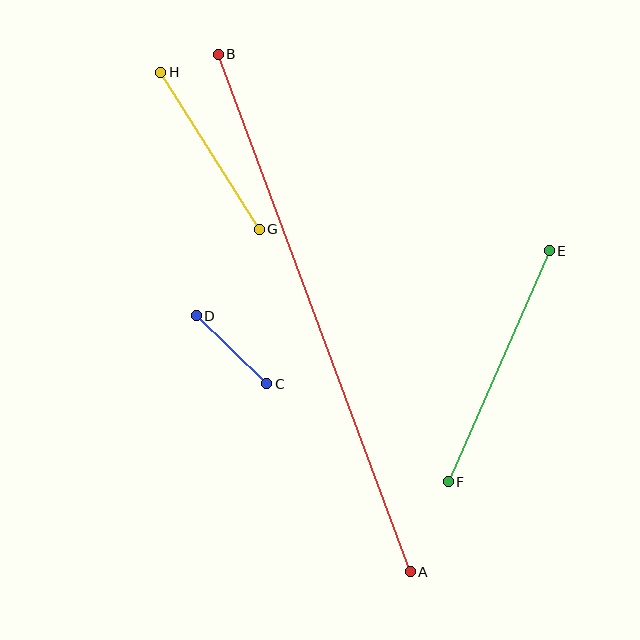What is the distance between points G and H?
The distance is approximately 185 pixels.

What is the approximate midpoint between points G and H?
The midpoint is at approximately (210, 151) pixels.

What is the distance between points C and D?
The distance is approximately 98 pixels.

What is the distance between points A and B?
The distance is approximately 552 pixels.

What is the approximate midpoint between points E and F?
The midpoint is at approximately (499, 366) pixels.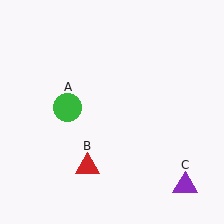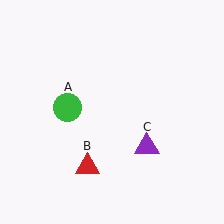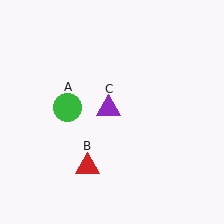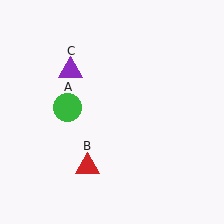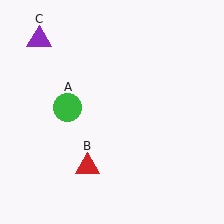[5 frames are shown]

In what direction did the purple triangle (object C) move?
The purple triangle (object C) moved up and to the left.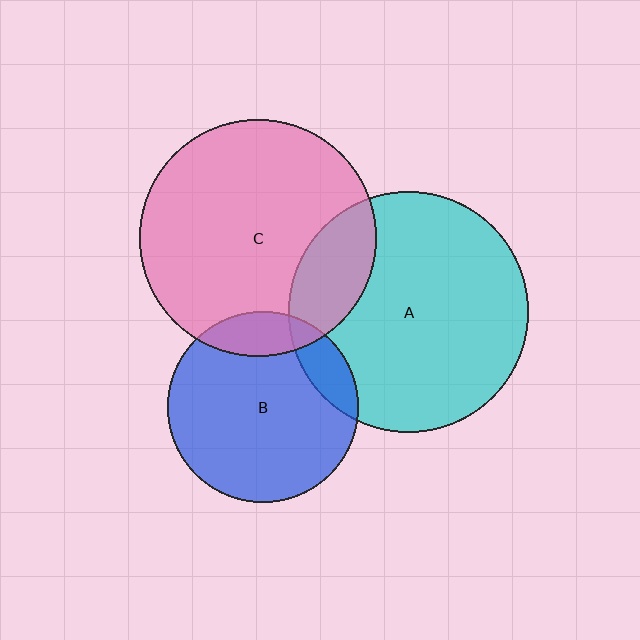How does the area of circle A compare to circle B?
Approximately 1.6 times.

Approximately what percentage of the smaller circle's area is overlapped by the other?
Approximately 20%.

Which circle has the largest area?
Circle A (cyan).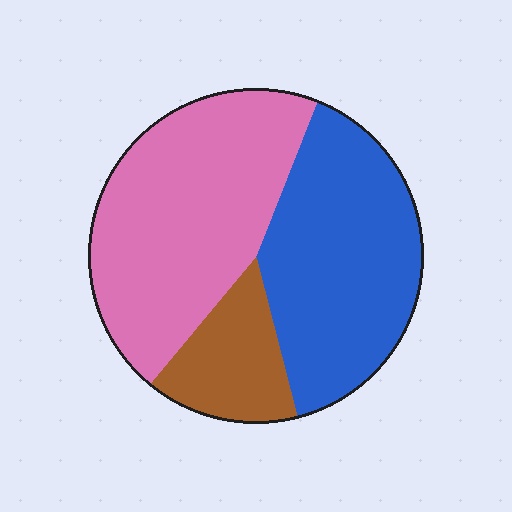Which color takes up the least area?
Brown, at roughly 15%.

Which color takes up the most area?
Pink, at roughly 45%.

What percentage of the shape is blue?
Blue covers 40% of the shape.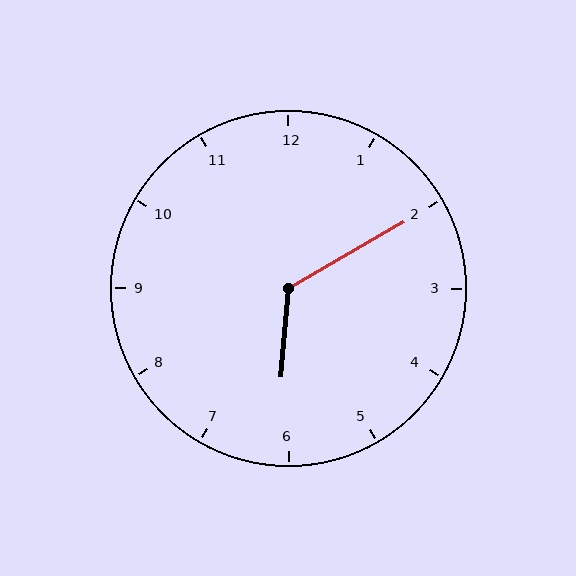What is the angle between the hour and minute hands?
Approximately 125 degrees.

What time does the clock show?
6:10.